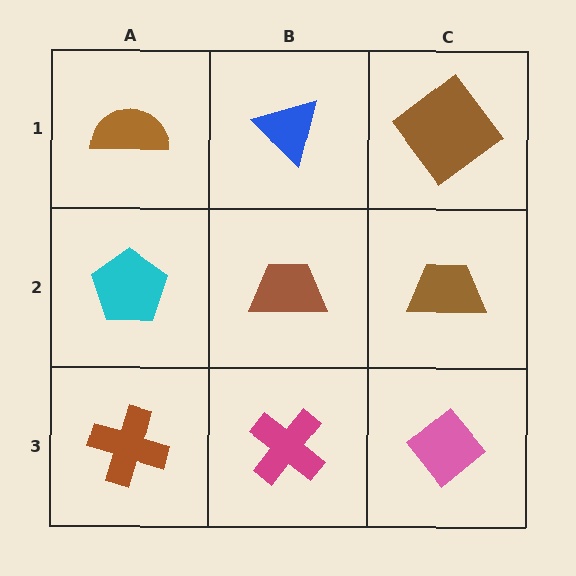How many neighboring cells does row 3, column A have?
2.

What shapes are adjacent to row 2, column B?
A blue triangle (row 1, column B), a magenta cross (row 3, column B), a cyan pentagon (row 2, column A), a brown trapezoid (row 2, column C).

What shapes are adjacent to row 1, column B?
A brown trapezoid (row 2, column B), a brown semicircle (row 1, column A), a brown diamond (row 1, column C).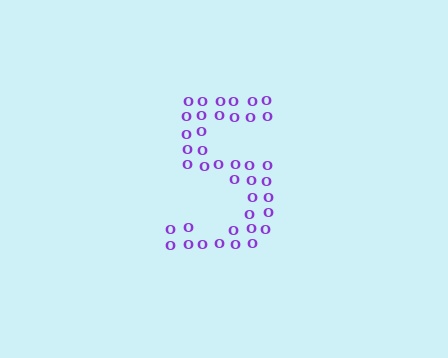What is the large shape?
The large shape is the digit 5.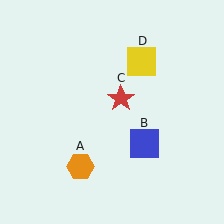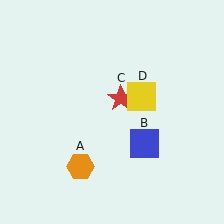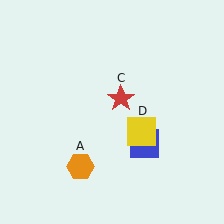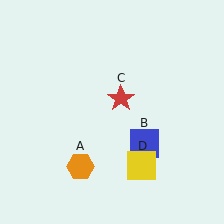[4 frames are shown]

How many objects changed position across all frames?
1 object changed position: yellow square (object D).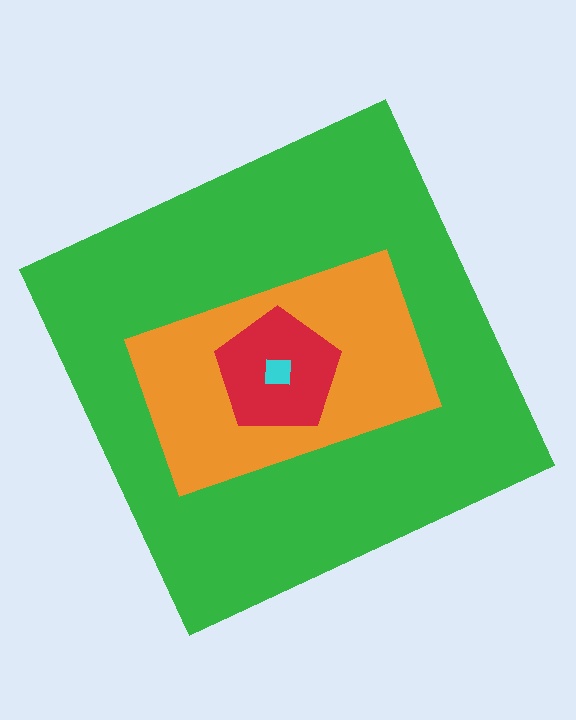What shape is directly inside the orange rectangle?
The red pentagon.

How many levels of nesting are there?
4.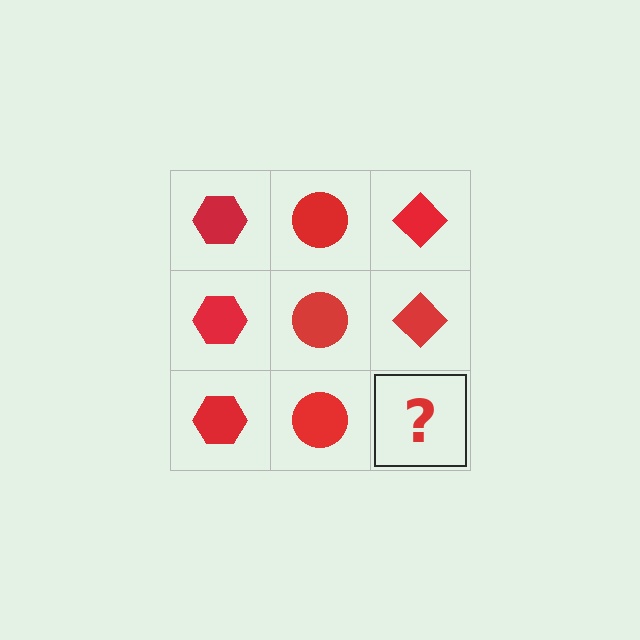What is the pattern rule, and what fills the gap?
The rule is that each column has a consistent shape. The gap should be filled with a red diamond.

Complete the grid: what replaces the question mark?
The question mark should be replaced with a red diamond.